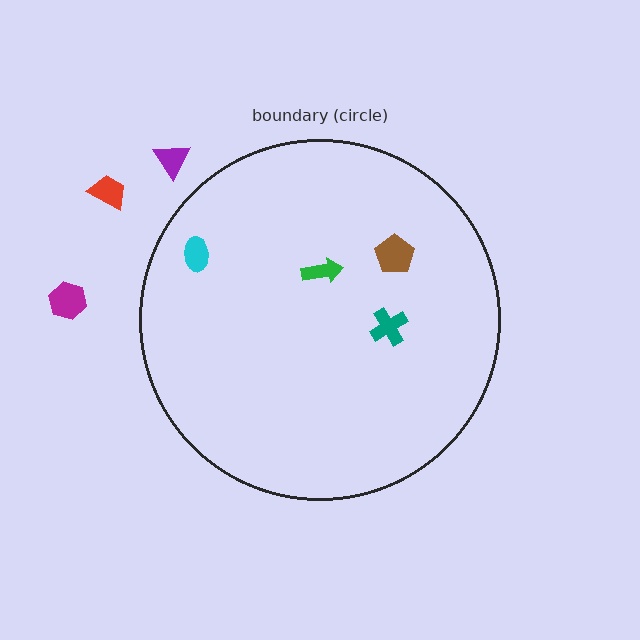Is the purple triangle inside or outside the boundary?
Outside.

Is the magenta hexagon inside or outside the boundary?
Outside.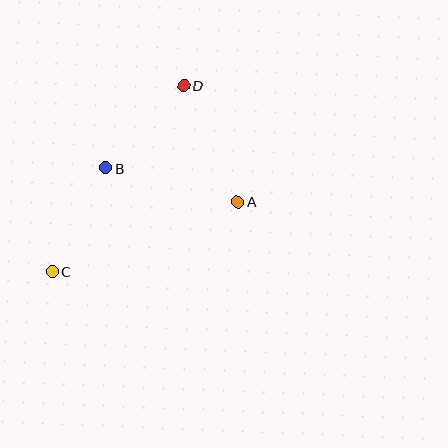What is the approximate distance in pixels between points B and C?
The distance between B and C is approximately 117 pixels.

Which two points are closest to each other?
Points B and D are closest to each other.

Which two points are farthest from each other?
Points C and D are farthest from each other.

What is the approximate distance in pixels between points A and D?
The distance between A and D is approximately 129 pixels.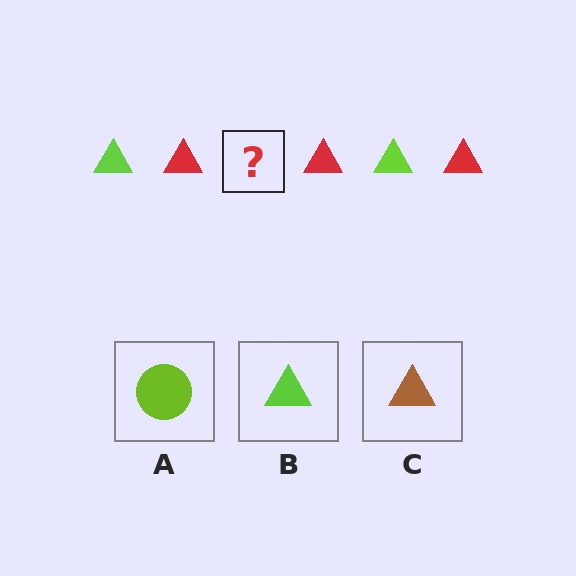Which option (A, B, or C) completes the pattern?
B.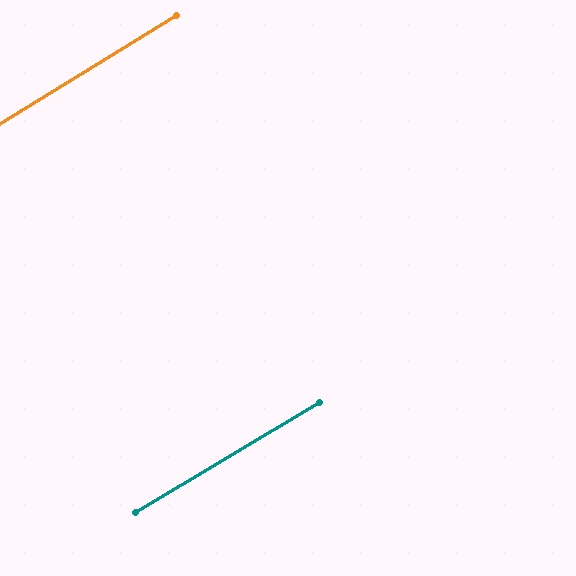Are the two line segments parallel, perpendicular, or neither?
Parallel — their directions differ by only 0.3°.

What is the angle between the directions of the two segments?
Approximately 0 degrees.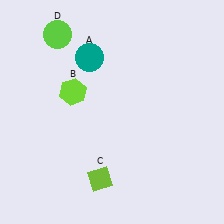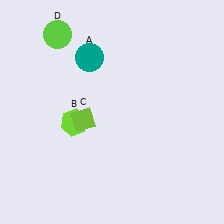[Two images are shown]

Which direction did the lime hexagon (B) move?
The lime hexagon (B) moved down.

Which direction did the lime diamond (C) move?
The lime diamond (C) moved up.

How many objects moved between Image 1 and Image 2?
2 objects moved between the two images.